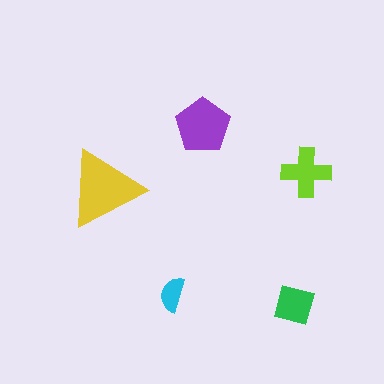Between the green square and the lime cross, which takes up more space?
The lime cross.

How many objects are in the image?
There are 5 objects in the image.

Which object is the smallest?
The cyan semicircle.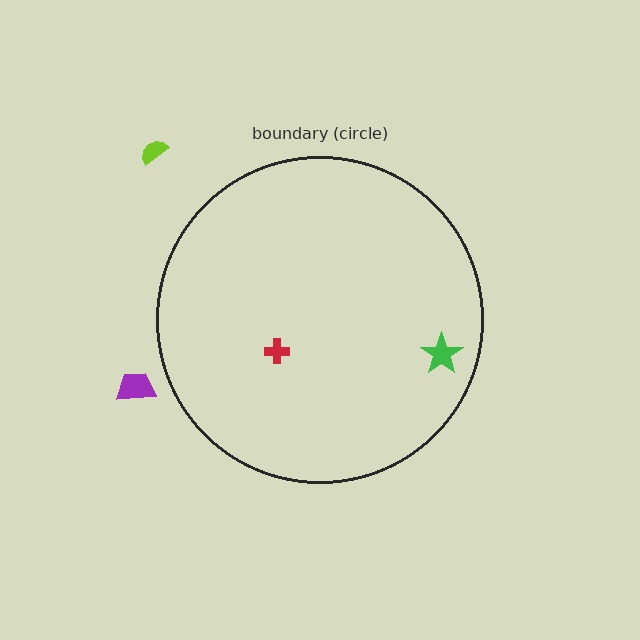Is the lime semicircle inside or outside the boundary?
Outside.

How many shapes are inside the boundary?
2 inside, 2 outside.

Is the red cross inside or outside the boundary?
Inside.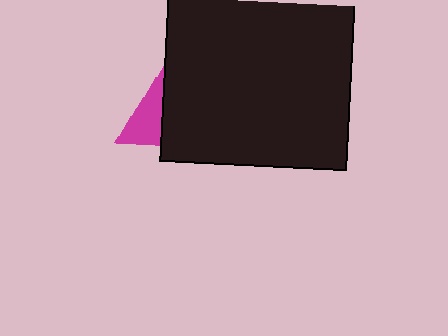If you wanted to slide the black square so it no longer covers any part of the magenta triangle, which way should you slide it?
Slide it right — that is the most direct way to separate the two shapes.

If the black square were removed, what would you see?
You would see the complete magenta triangle.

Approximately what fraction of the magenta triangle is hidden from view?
Roughly 65% of the magenta triangle is hidden behind the black square.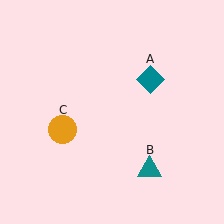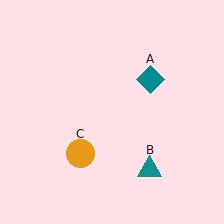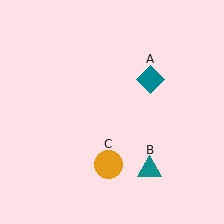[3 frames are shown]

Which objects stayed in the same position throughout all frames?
Teal diamond (object A) and teal triangle (object B) remained stationary.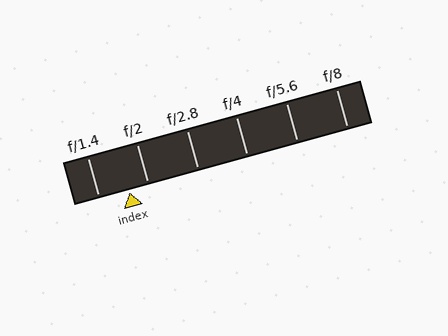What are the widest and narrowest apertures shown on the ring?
The widest aperture shown is f/1.4 and the narrowest is f/8.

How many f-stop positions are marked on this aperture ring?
There are 6 f-stop positions marked.